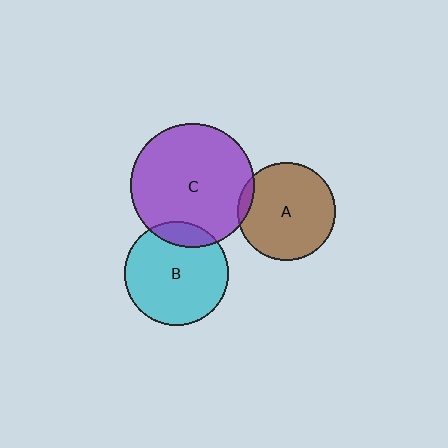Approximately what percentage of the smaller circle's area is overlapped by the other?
Approximately 5%.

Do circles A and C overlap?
Yes.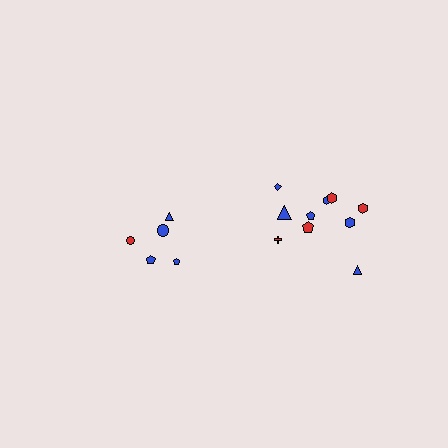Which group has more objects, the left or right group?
The right group.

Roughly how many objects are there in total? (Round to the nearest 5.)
Roughly 15 objects in total.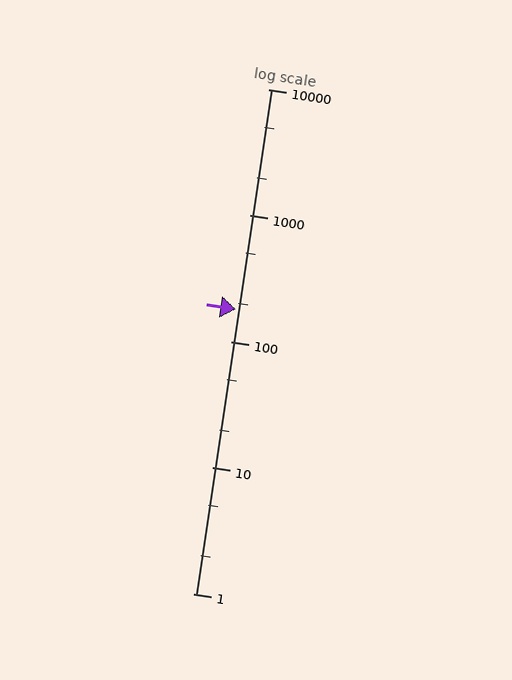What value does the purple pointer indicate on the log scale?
The pointer indicates approximately 180.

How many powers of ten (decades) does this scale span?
The scale spans 4 decades, from 1 to 10000.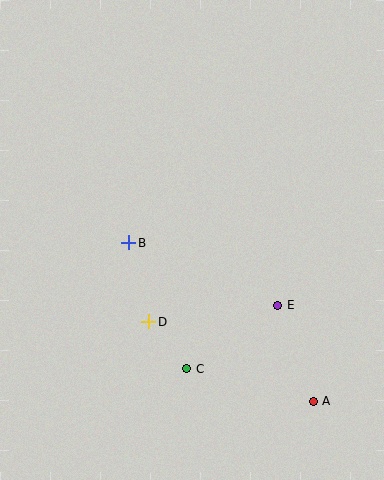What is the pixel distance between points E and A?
The distance between E and A is 102 pixels.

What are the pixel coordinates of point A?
Point A is at (313, 401).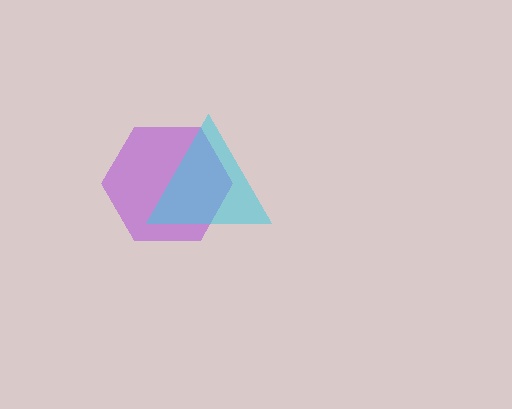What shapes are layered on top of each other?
The layered shapes are: a purple hexagon, a cyan triangle.